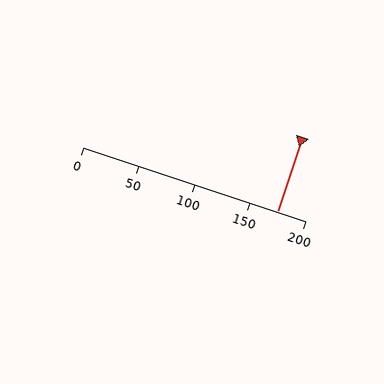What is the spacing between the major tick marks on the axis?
The major ticks are spaced 50 apart.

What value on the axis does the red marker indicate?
The marker indicates approximately 175.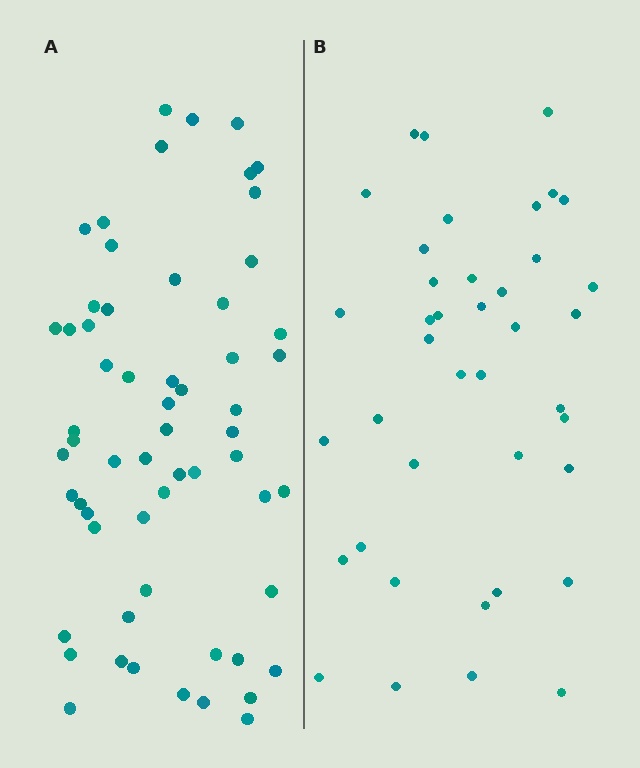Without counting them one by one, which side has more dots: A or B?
Region A (the left region) has more dots.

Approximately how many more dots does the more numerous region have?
Region A has approximately 20 more dots than region B.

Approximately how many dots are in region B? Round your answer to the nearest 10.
About 40 dots.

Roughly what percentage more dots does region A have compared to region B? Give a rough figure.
About 50% more.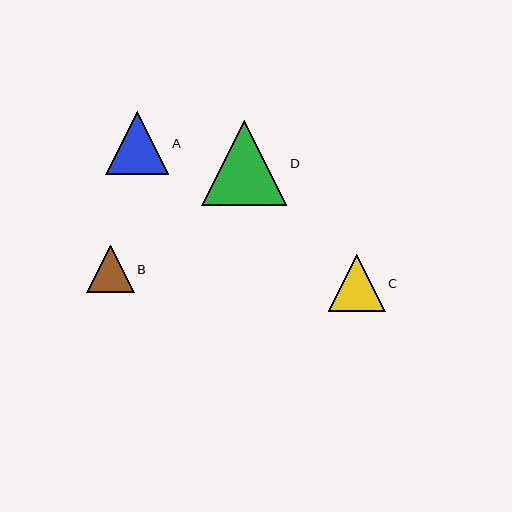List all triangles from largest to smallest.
From largest to smallest: D, A, C, B.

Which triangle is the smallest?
Triangle B is the smallest with a size of approximately 47 pixels.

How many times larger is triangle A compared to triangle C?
Triangle A is approximately 1.1 times the size of triangle C.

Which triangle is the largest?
Triangle D is the largest with a size of approximately 85 pixels.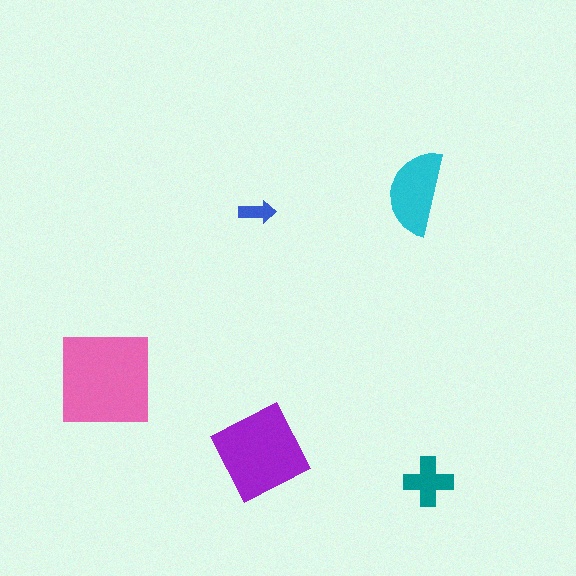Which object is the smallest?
The blue arrow.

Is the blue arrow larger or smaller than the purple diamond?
Smaller.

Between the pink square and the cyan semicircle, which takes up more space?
The pink square.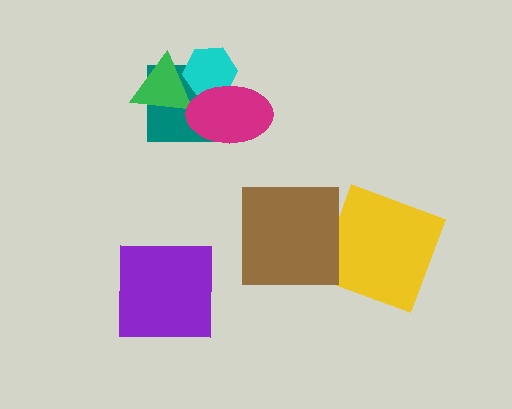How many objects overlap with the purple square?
0 objects overlap with the purple square.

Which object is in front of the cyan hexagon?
The magenta ellipse is in front of the cyan hexagon.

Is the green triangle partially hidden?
Yes, it is partially covered by another shape.